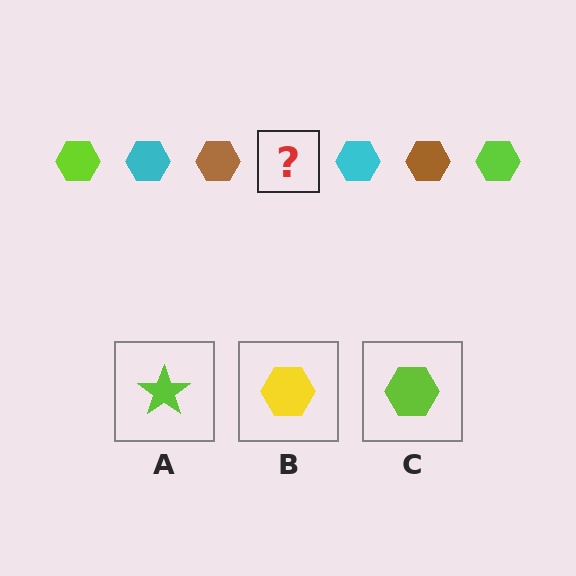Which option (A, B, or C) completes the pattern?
C.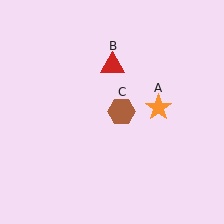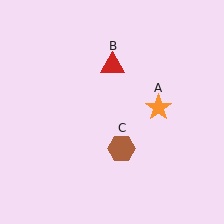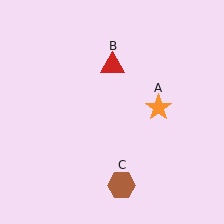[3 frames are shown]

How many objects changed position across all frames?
1 object changed position: brown hexagon (object C).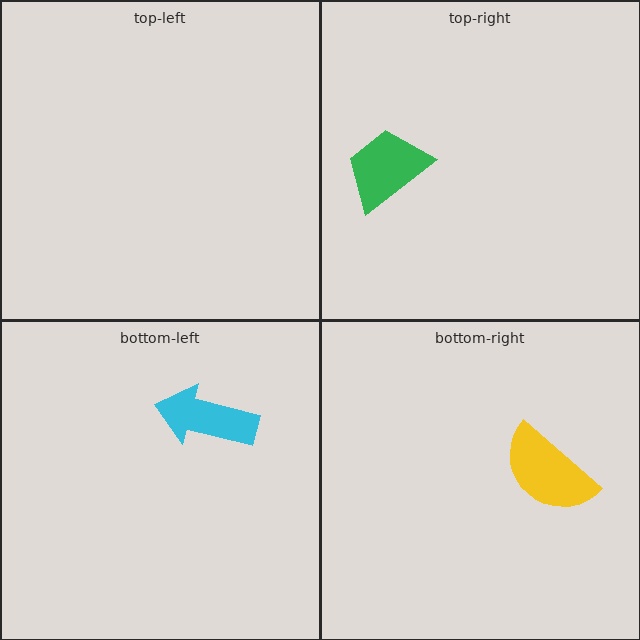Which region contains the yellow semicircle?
The bottom-right region.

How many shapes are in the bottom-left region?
1.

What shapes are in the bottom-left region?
The cyan arrow.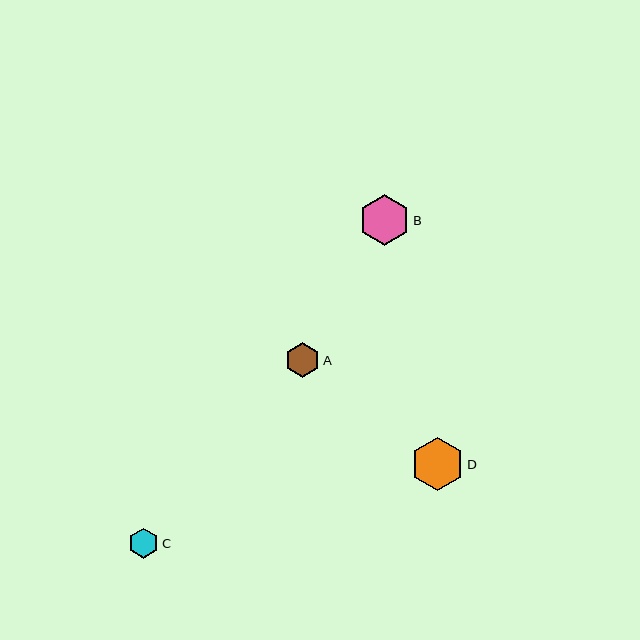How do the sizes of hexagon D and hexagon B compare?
Hexagon D and hexagon B are approximately the same size.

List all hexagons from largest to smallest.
From largest to smallest: D, B, A, C.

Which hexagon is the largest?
Hexagon D is the largest with a size of approximately 54 pixels.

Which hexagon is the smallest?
Hexagon C is the smallest with a size of approximately 30 pixels.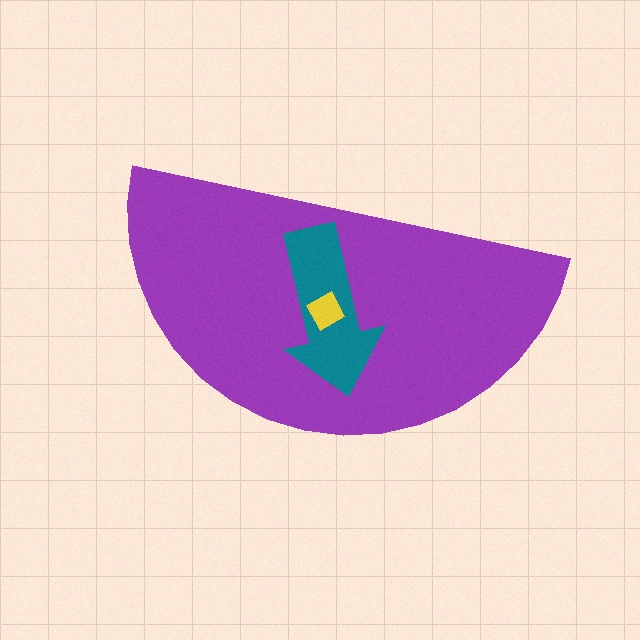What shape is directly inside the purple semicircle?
The teal arrow.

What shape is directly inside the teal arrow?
The yellow square.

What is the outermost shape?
The purple semicircle.